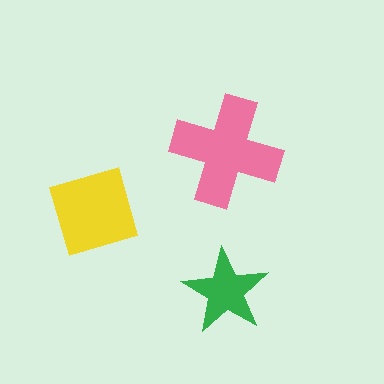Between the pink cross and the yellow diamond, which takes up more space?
The pink cross.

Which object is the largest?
The pink cross.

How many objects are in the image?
There are 3 objects in the image.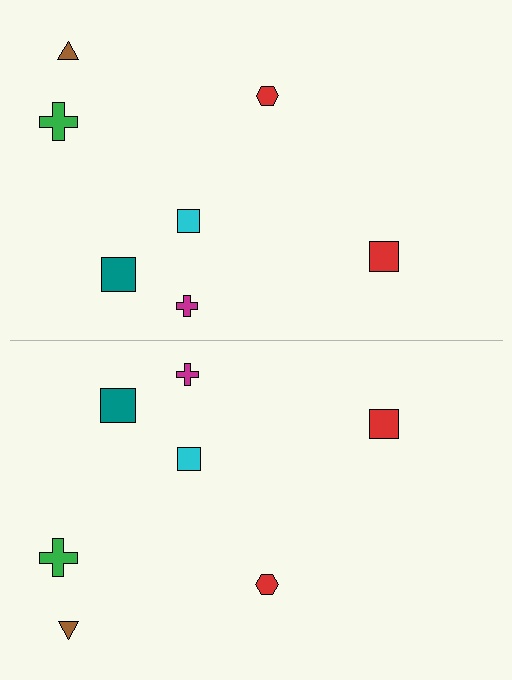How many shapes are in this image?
There are 14 shapes in this image.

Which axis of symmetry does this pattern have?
The pattern has a horizontal axis of symmetry running through the center of the image.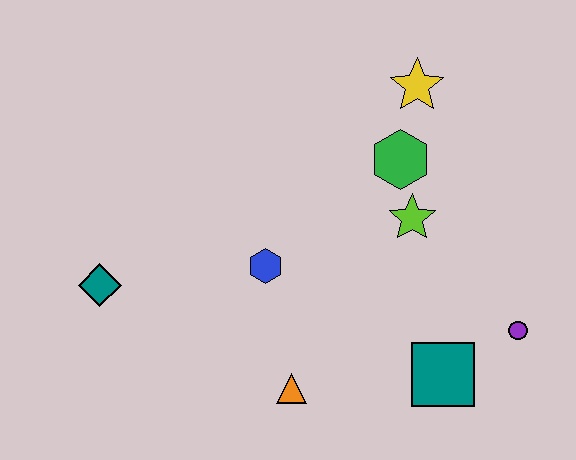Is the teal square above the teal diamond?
No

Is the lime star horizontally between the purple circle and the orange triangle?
Yes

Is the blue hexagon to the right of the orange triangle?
No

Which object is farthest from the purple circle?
The teal diamond is farthest from the purple circle.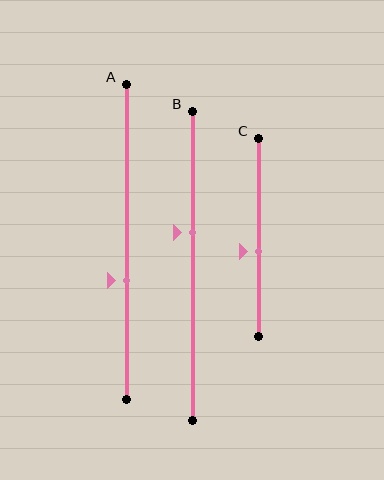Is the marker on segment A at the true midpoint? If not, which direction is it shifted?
No, the marker on segment A is shifted downward by about 12% of the segment length.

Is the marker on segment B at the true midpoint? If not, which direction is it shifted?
No, the marker on segment B is shifted upward by about 11% of the segment length.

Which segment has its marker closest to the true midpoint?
Segment C has its marker closest to the true midpoint.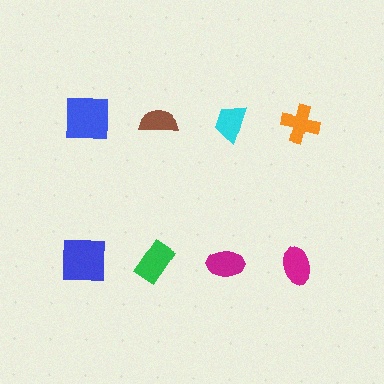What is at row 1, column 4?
An orange cross.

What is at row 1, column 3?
A cyan trapezoid.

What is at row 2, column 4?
A magenta ellipse.